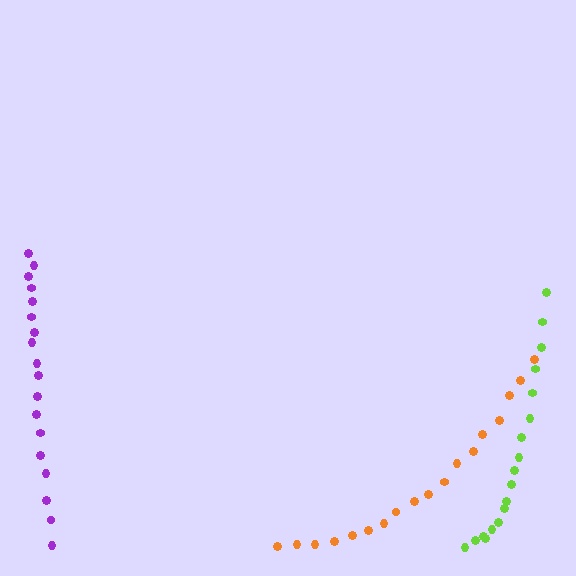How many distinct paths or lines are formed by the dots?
There are 3 distinct paths.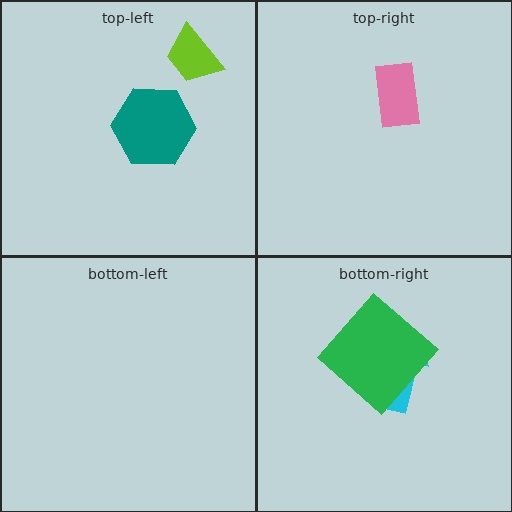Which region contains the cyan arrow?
The bottom-right region.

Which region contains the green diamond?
The bottom-right region.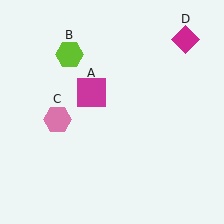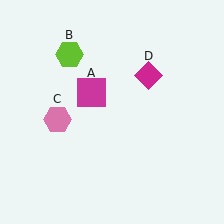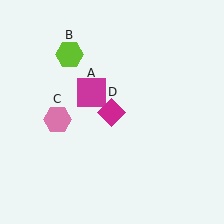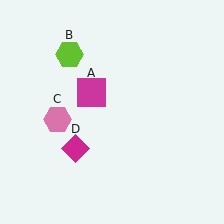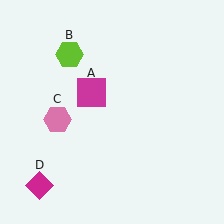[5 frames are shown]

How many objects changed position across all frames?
1 object changed position: magenta diamond (object D).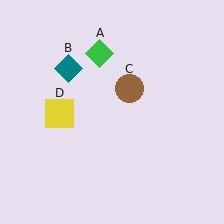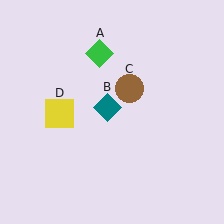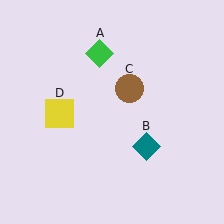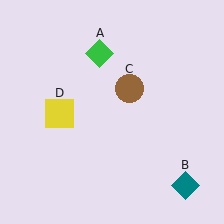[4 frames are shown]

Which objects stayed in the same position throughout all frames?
Green diamond (object A) and brown circle (object C) and yellow square (object D) remained stationary.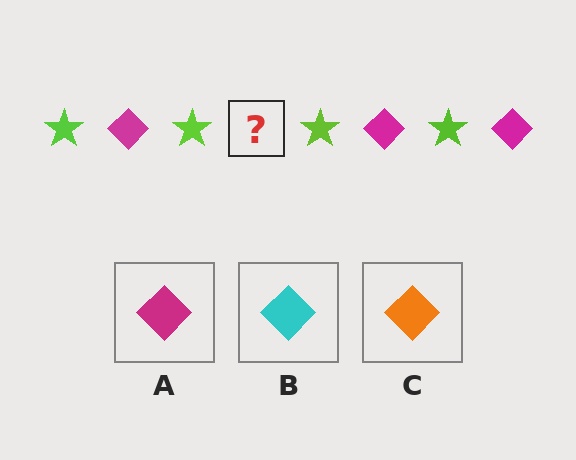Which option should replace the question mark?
Option A.